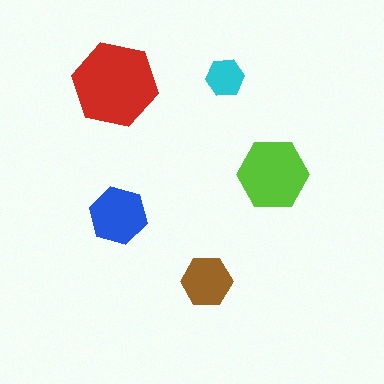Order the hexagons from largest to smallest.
the red one, the lime one, the blue one, the brown one, the cyan one.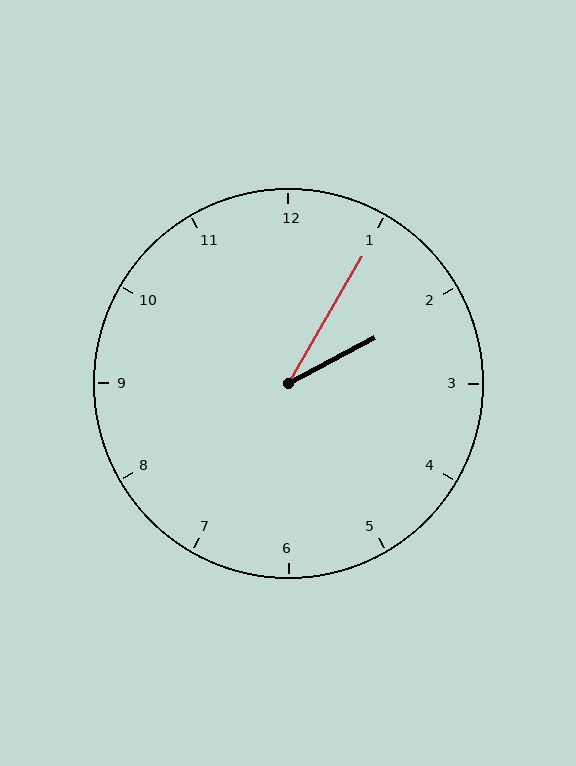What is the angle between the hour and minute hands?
Approximately 32 degrees.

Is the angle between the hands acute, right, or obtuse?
It is acute.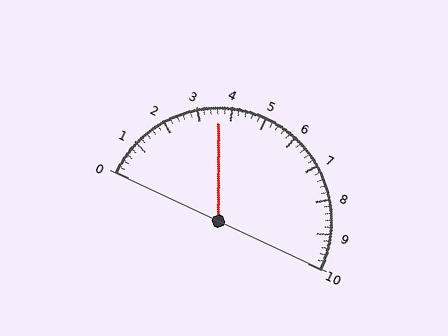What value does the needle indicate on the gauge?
The needle indicates approximately 3.6.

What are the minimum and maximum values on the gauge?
The gauge ranges from 0 to 10.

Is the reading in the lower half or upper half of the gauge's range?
The reading is in the lower half of the range (0 to 10).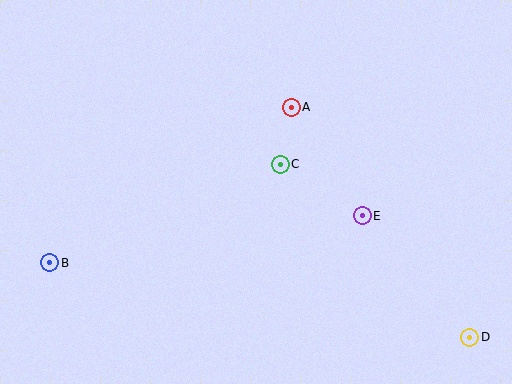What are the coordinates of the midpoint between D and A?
The midpoint between D and A is at (381, 222).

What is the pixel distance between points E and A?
The distance between E and A is 130 pixels.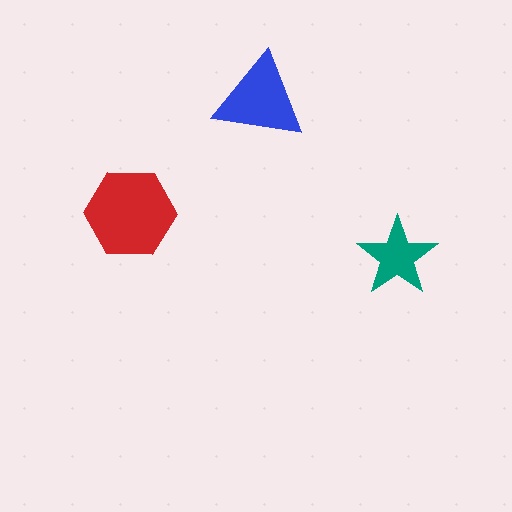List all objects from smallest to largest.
The teal star, the blue triangle, the red hexagon.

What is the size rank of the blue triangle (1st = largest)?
2nd.